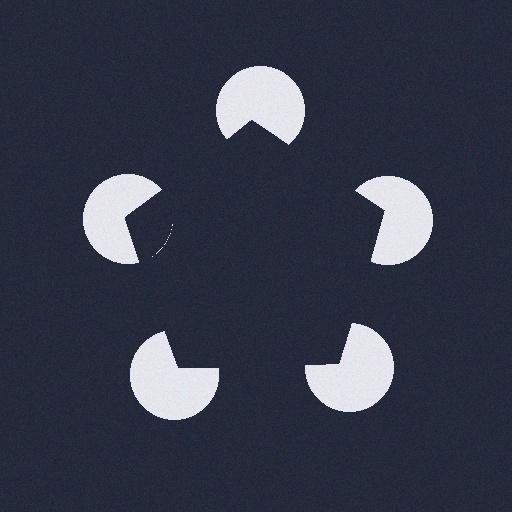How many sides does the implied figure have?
5 sides.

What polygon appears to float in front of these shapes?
An illusory pentagon — its edges are inferred from the aligned wedge cuts in the pac-man discs, not physically drawn.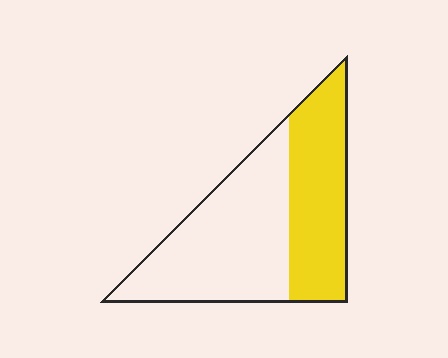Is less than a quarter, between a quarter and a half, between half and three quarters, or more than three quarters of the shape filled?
Between a quarter and a half.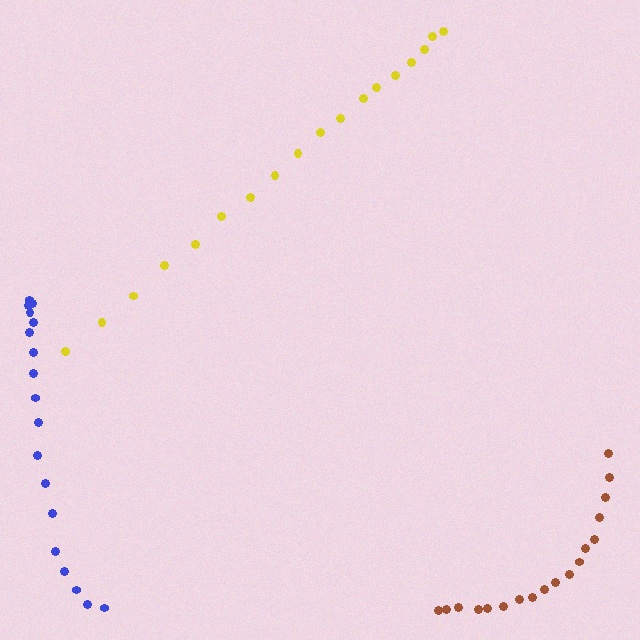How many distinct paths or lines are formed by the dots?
There are 3 distinct paths.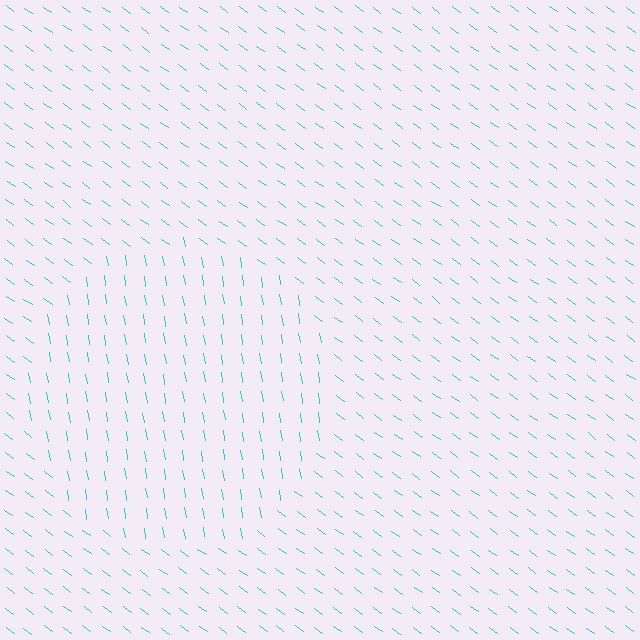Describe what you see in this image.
The image is filled with small cyan line segments. A circle region in the image has lines oriented differently from the surrounding lines, creating a visible texture boundary.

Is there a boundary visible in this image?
Yes, there is a texture boundary formed by a change in line orientation.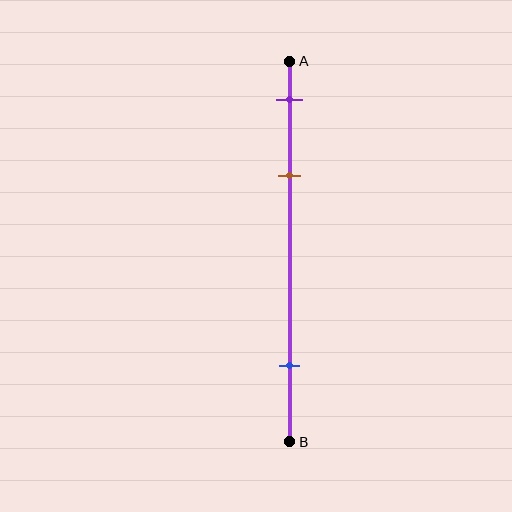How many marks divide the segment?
There are 3 marks dividing the segment.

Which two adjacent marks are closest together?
The purple and brown marks are the closest adjacent pair.